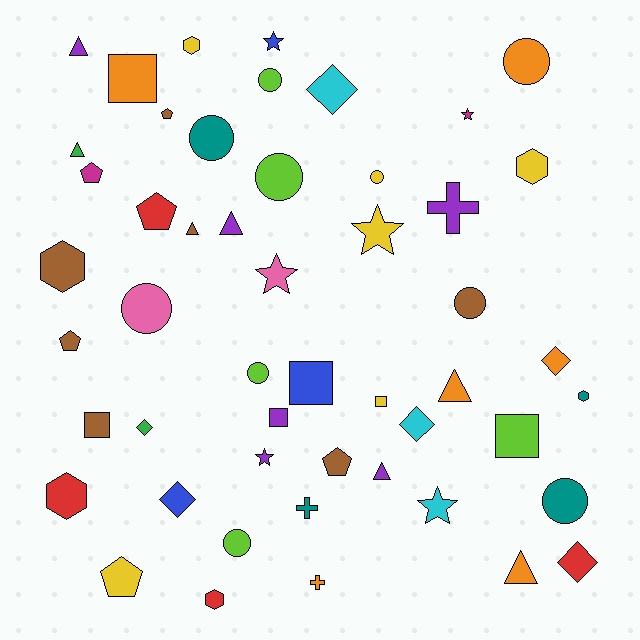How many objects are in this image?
There are 50 objects.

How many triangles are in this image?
There are 7 triangles.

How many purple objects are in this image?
There are 6 purple objects.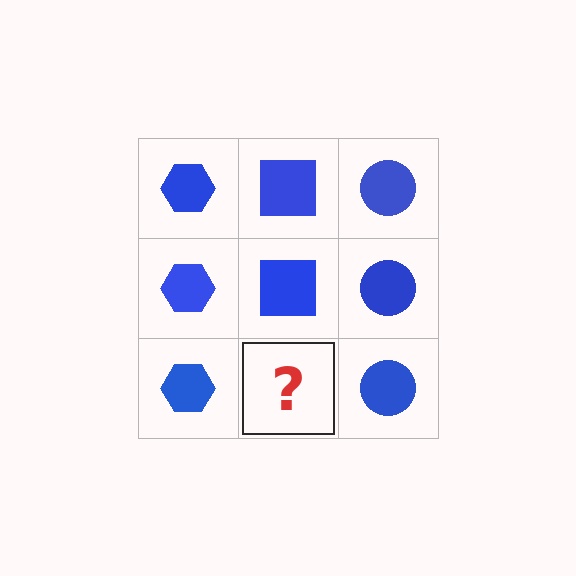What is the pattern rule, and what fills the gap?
The rule is that each column has a consistent shape. The gap should be filled with a blue square.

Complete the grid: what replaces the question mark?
The question mark should be replaced with a blue square.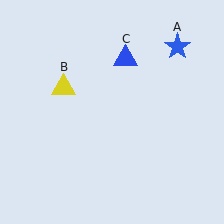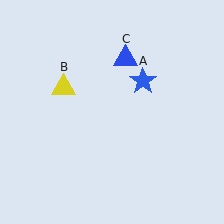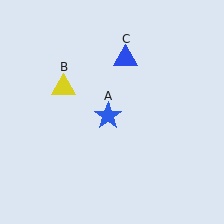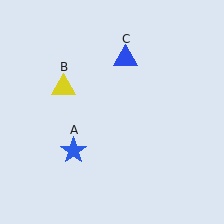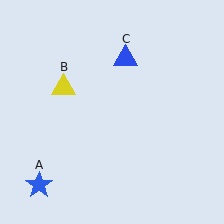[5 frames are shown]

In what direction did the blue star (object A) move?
The blue star (object A) moved down and to the left.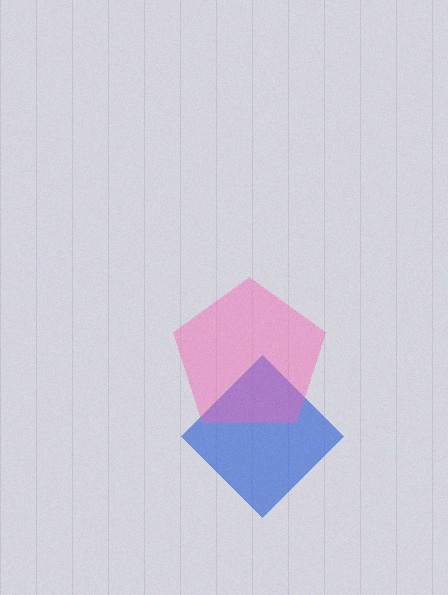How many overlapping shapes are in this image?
There are 2 overlapping shapes in the image.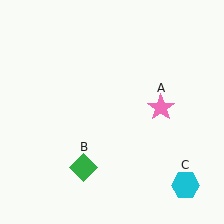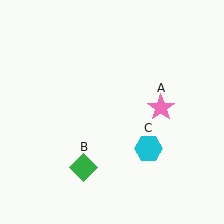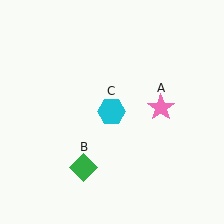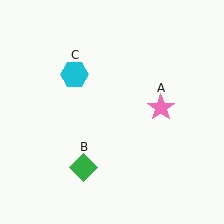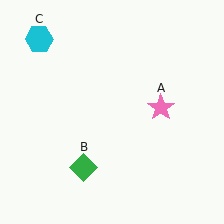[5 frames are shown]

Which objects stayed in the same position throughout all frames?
Pink star (object A) and green diamond (object B) remained stationary.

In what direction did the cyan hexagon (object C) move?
The cyan hexagon (object C) moved up and to the left.